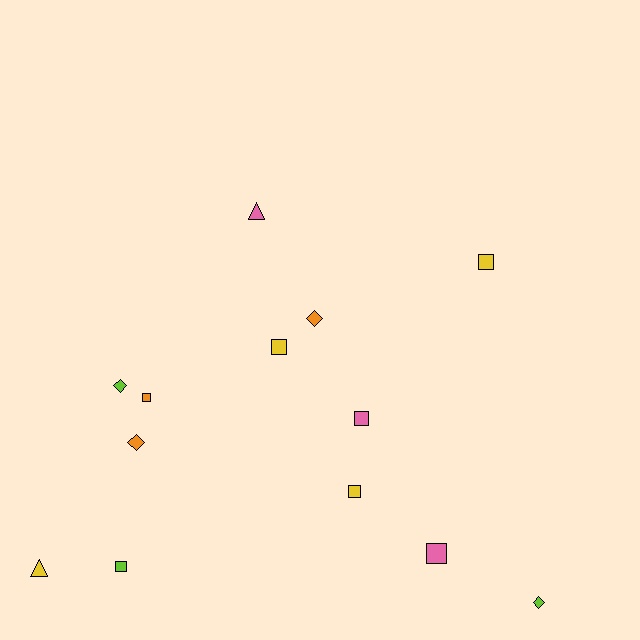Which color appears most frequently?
Yellow, with 4 objects.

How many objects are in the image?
There are 13 objects.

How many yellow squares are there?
There are 3 yellow squares.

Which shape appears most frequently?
Square, with 7 objects.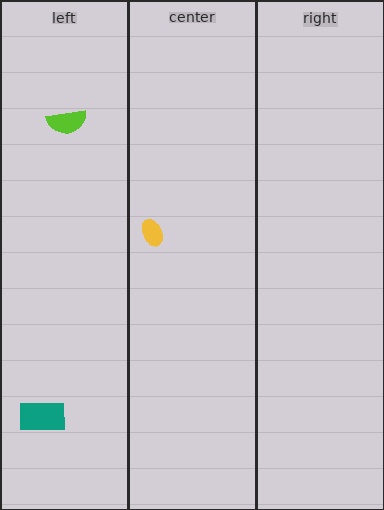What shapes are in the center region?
The yellow ellipse.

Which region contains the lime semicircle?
The left region.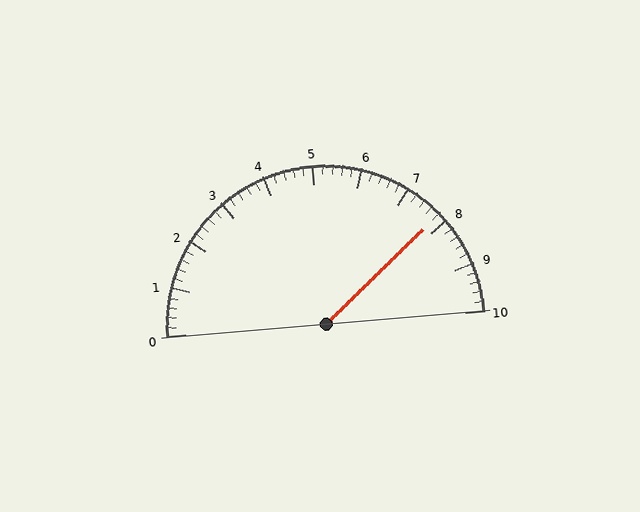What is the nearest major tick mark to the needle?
The nearest major tick mark is 8.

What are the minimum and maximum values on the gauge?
The gauge ranges from 0 to 10.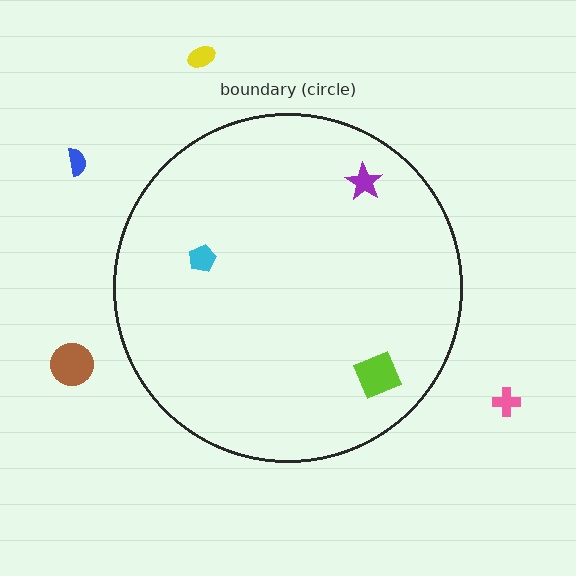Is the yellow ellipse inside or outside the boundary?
Outside.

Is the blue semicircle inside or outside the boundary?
Outside.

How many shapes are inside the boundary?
3 inside, 4 outside.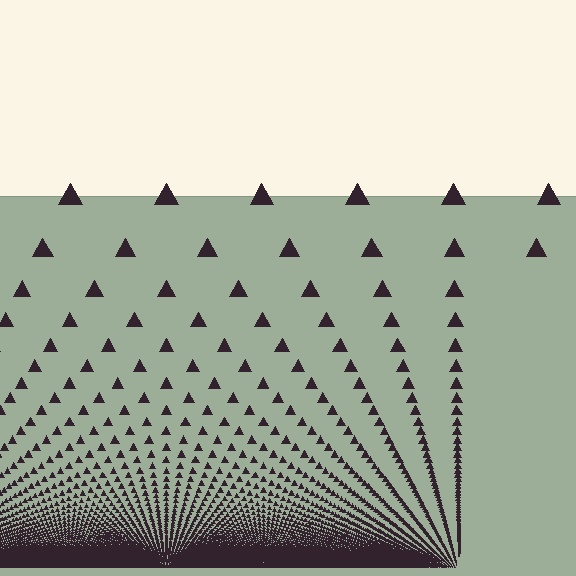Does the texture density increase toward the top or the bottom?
Density increases toward the bottom.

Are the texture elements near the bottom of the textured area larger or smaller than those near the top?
Smaller. The gradient is inverted — elements near the bottom are smaller and denser.